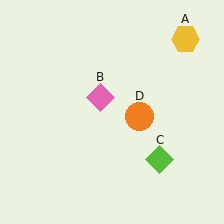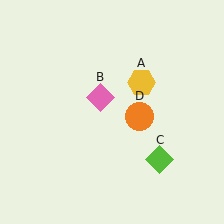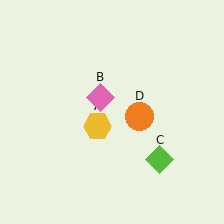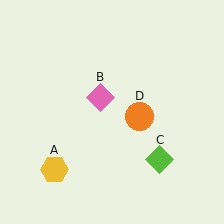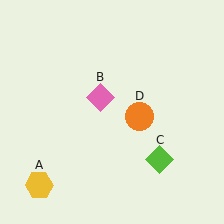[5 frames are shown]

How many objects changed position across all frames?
1 object changed position: yellow hexagon (object A).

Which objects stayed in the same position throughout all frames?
Pink diamond (object B) and lime diamond (object C) and orange circle (object D) remained stationary.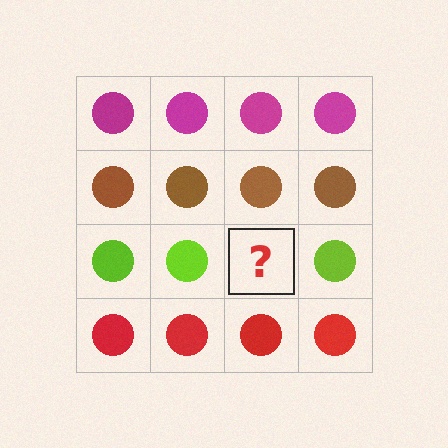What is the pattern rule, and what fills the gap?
The rule is that each row has a consistent color. The gap should be filled with a lime circle.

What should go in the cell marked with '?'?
The missing cell should contain a lime circle.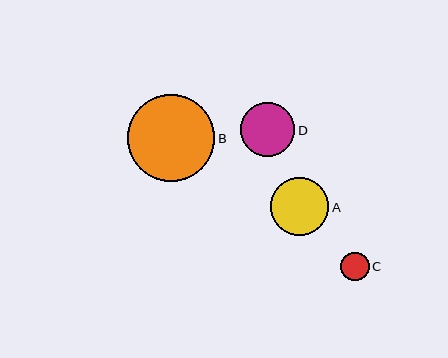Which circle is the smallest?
Circle C is the smallest with a size of approximately 28 pixels.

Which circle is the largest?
Circle B is the largest with a size of approximately 87 pixels.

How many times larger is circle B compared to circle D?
Circle B is approximately 1.6 times the size of circle D.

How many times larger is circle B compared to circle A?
Circle B is approximately 1.5 times the size of circle A.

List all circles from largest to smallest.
From largest to smallest: B, A, D, C.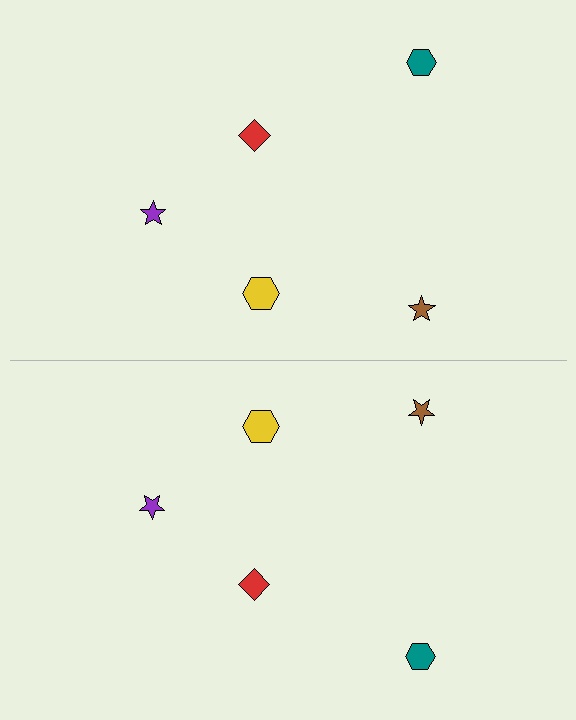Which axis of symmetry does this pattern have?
The pattern has a horizontal axis of symmetry running through the center of the image.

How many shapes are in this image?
There are 10 shapes in this image.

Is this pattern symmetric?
Yes, this pattern has bilateral (reflection) symmetry.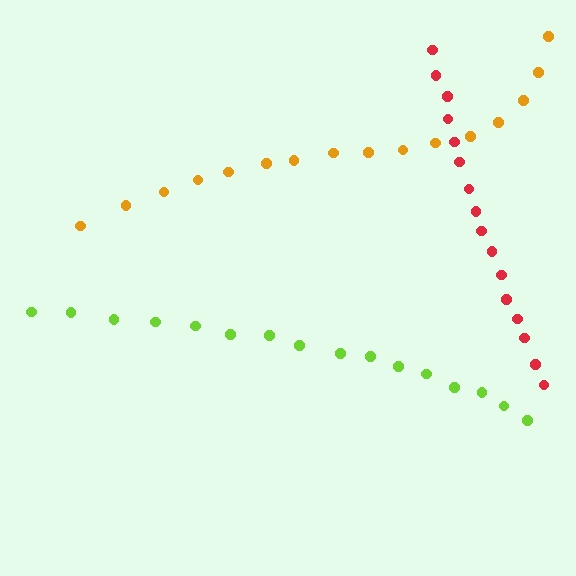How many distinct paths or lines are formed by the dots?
There are 3 distinct paths.